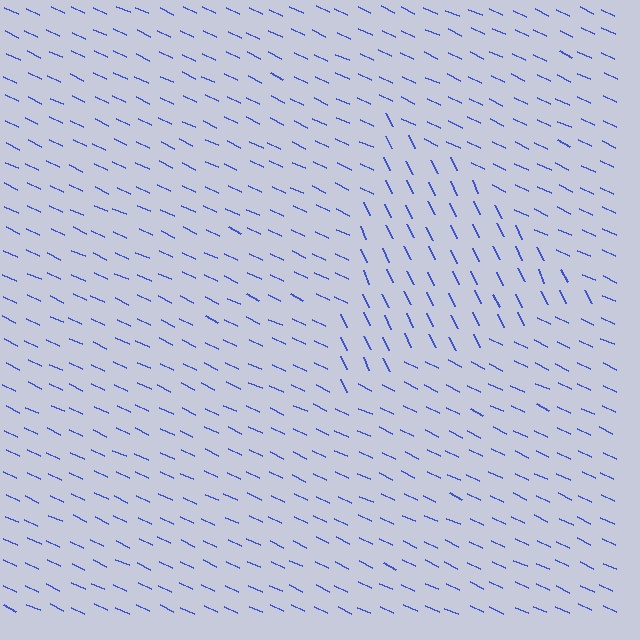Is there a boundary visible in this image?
Yes, there is a texture boundary formed by a change in line orientation.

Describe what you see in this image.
The image is filled with small blue line segments. A triangle region in the image has lines oriented differently from the surrounding lines, creating a visible texture boundary.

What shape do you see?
I see a triangle.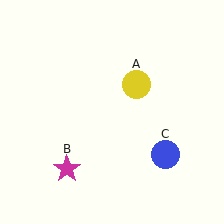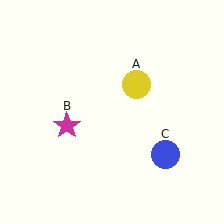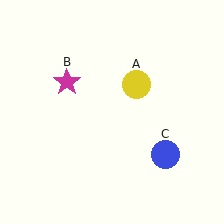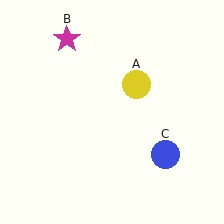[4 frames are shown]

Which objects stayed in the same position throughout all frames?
Yellow circle (object A) and blue circle (object C) remained stationary.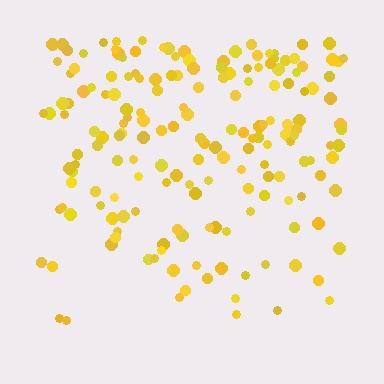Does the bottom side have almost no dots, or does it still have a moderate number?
Still a moderate number, just noticeably fewer than the top.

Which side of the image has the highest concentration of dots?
The top.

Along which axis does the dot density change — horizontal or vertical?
Vertical.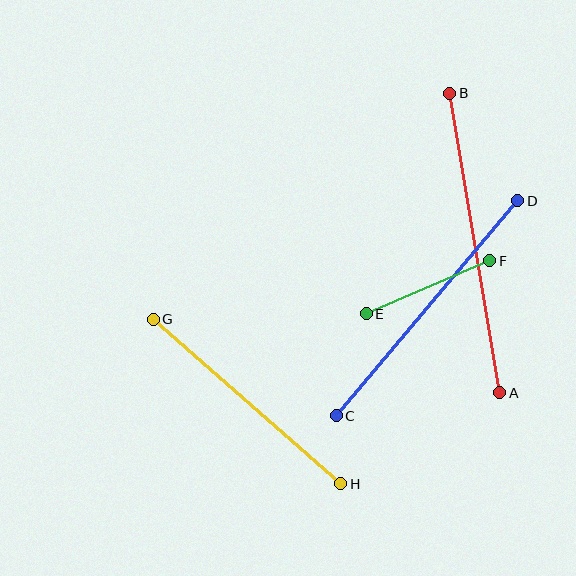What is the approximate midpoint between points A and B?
The midpoint is at approximately (475, 243) pixels.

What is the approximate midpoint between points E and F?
The midpoint is at approximately (428, 287) pixels.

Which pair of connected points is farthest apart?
Points A and B are farthest apart.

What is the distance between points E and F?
The distance is approximately 135 pixels.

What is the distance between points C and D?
The distance is approximately 281 pixels.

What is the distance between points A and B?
The distance is approximately 303 pixels.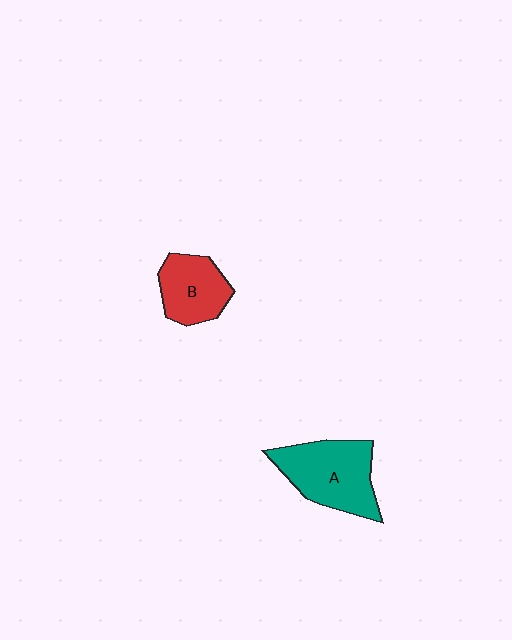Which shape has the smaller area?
Shape B (red).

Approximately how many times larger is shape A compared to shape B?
Approximately 1.5 times.